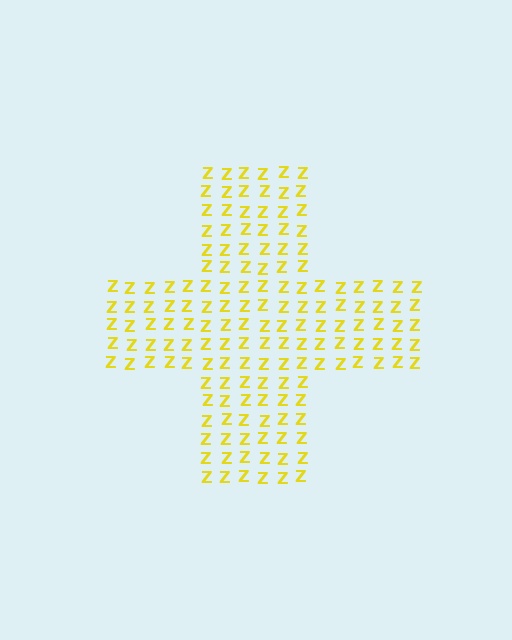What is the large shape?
The large shape is a cross.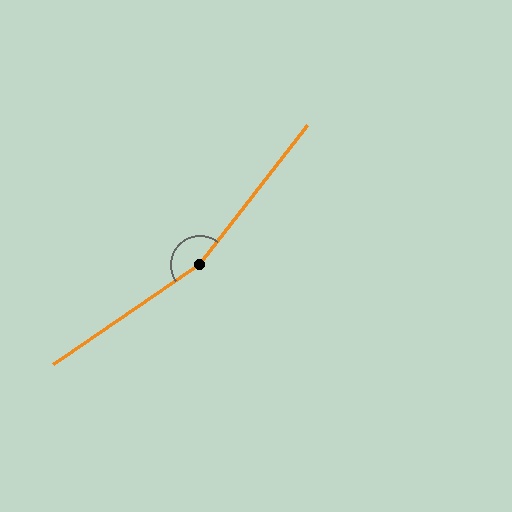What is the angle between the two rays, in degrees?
Approximately 162 degrees.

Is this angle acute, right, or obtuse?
It is obtuse.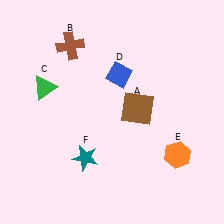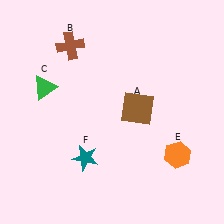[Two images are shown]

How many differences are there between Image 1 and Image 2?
There is 1 difference between the two images.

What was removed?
The blue diamond (D) was removed in Image 2.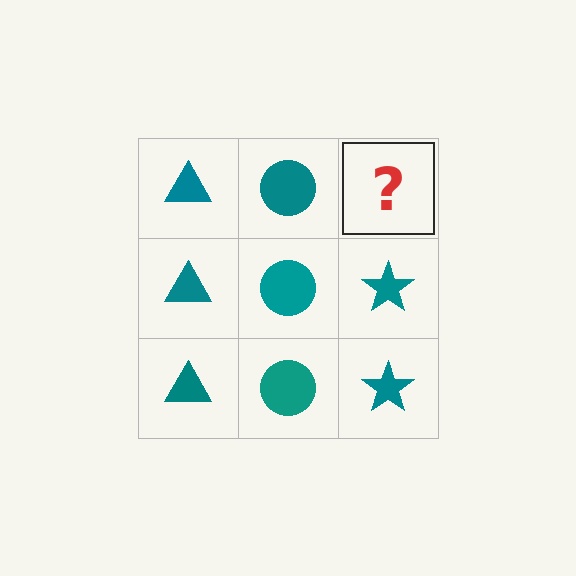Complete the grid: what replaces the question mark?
The question mark should be replaced with a teal star.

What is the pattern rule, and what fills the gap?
The rule is that each column has a consistent shape. The gap should be filled with a teal star.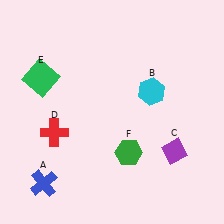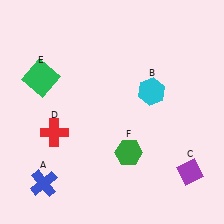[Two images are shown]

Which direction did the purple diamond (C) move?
The purple diamond (C) moved down.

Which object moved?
The purple diamond (C) moved down.